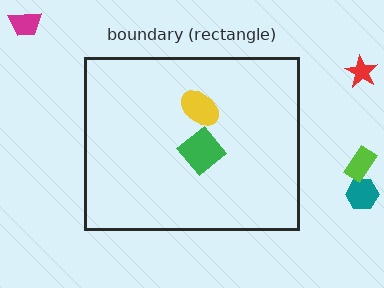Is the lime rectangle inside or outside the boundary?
Outside.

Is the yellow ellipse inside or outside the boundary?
Inside.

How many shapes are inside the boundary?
2 inside, 4 outside.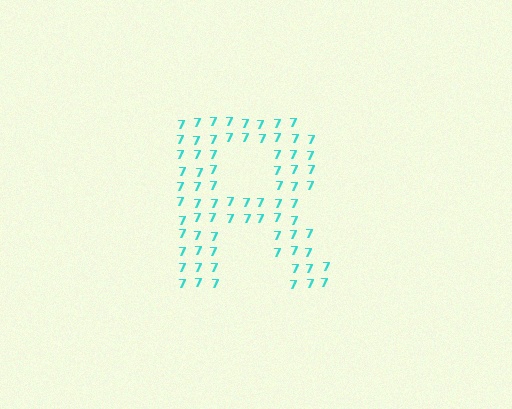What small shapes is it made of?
It is made of small digit 7's.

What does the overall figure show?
The overall figure shows the letter R.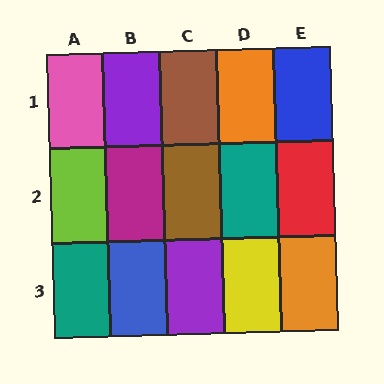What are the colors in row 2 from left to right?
Lime, magenta, brown, teal, red.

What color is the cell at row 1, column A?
Pink.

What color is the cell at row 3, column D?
Yellow.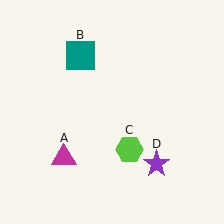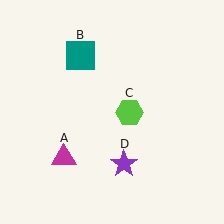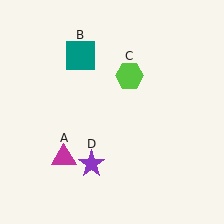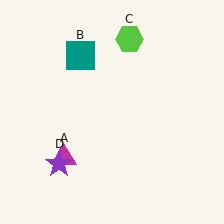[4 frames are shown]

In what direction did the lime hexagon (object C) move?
The lime hexagon (object C) moved up.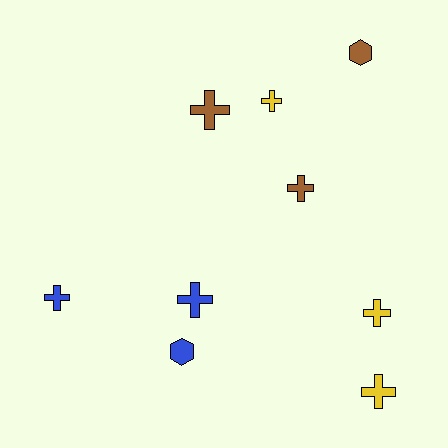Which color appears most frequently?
Yellow, with 3 objects.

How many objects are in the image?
There are 9 objects.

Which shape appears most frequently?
Cross, with 7 objects.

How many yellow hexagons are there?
There are no yellow hexagons.